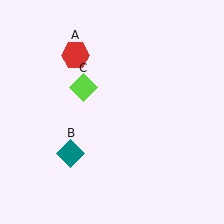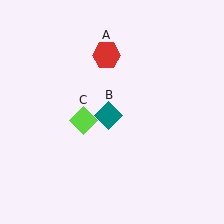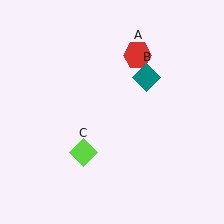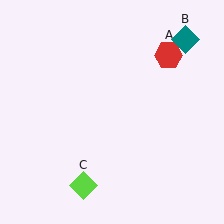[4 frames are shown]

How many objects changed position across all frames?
3 objects changed position: red hexagon (object A), teal diamond (object B), lime diamond (object C).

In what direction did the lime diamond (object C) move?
The lime diamond (object C) moved down.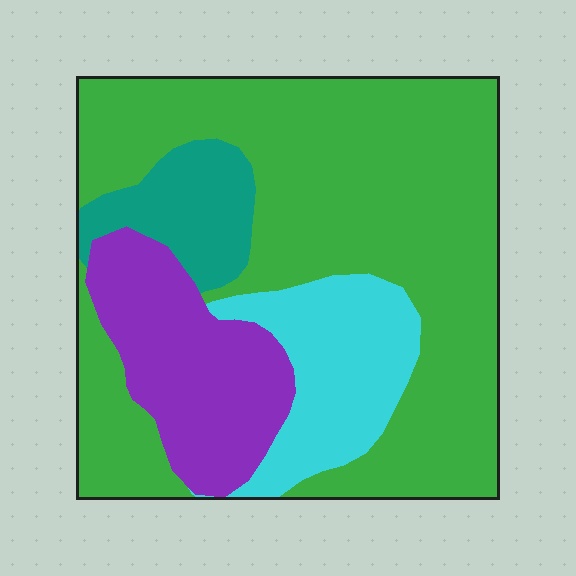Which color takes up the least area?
Teal, at roughly 10%.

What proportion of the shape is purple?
Purple takes up about one sixth (1/6) of the shape.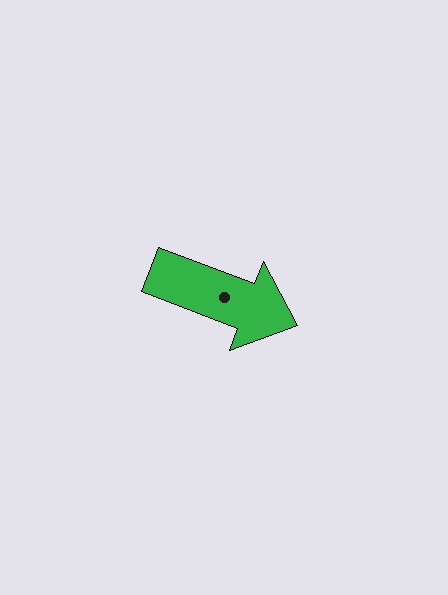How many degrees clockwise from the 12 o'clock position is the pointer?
Approximately 111 degrees.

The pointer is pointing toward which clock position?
Roughly 4 o'clock.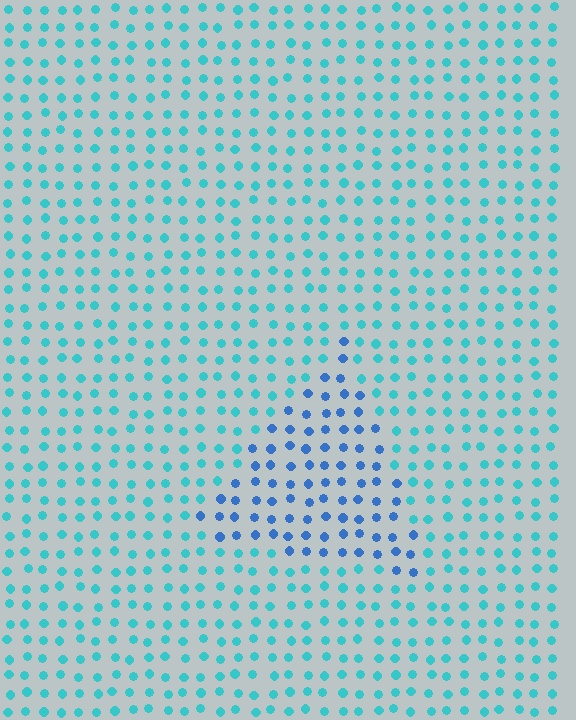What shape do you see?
I see a triangle.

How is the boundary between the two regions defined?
The boundary is defined purely by a slight shift in hue (about 35 degrees). Spacing, size, and orientation are identical on both sides.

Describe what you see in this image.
The image is filled with small cyan elements in a uniform arrangement. A triangle-shaped region is visible where the elements are tinted to a slightly different hue, forming a subtle color boundary.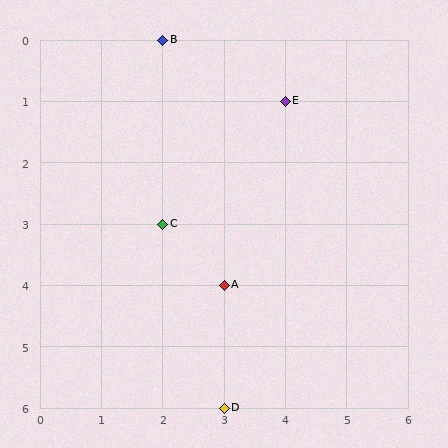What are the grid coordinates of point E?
Point E is at grid coordinates (4, 1).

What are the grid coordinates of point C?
Point C is at grid coordinates (2, 3).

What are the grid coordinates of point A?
Point A is at grid coordinates (3, 4).